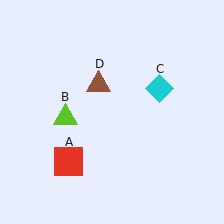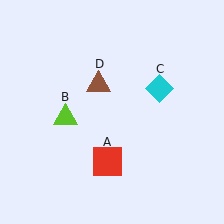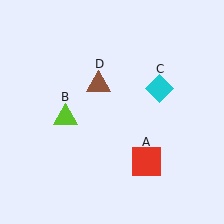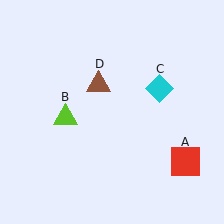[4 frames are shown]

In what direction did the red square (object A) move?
The red square (object A) moved right.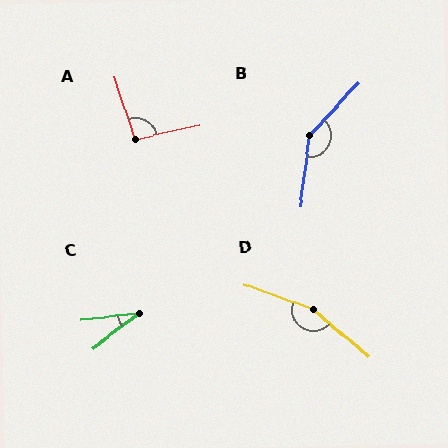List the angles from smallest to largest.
C (31°), A (96°), B (144°), D (159°).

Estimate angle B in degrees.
Approximately 144 degrees.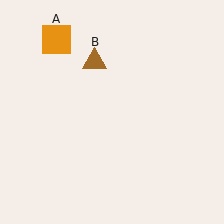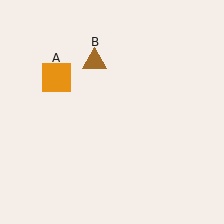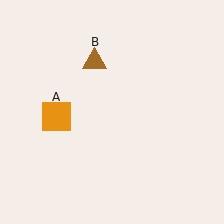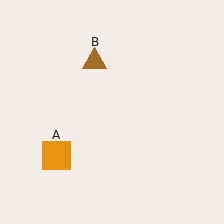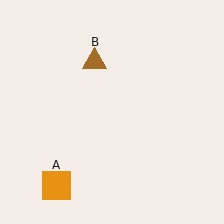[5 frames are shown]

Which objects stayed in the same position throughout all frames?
Brown triangle (object B) remained stationary.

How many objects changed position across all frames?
1 object changed position: orange square (object A).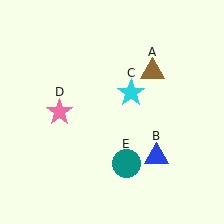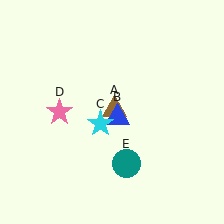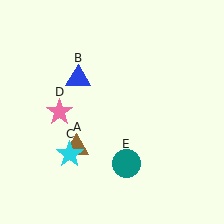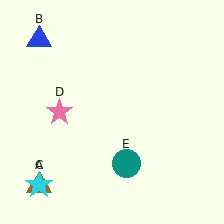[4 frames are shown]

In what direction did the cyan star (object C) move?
The cyan star (object C) moved down and to the left.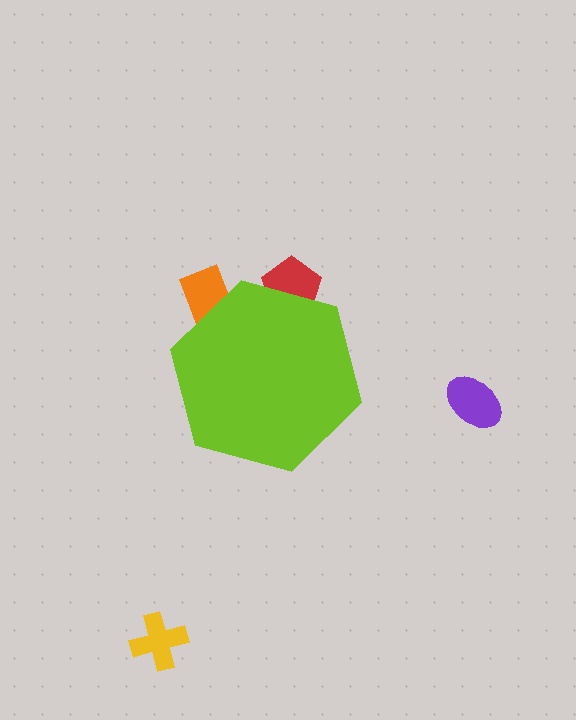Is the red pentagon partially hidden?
Yes, the red pentagon is partially hidden behind the lime hexagon.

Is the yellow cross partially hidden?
No, the yellow cross is fully visible.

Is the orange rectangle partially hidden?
Yes, the orange rectangle is partially hidden behind the lime hexagon.